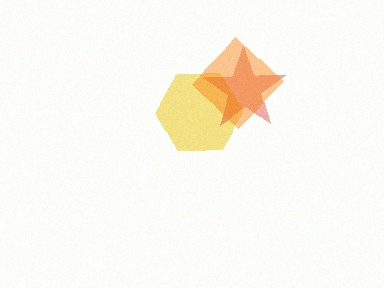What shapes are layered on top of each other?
The layered shapes are: a yellow hexagon, a red star, an orange diamond.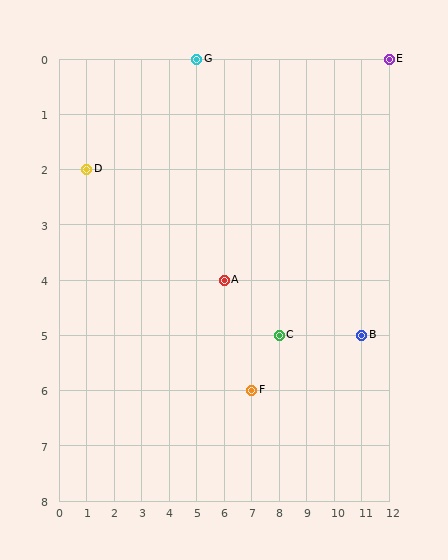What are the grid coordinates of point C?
Point C is at grid coordinates (8, 5).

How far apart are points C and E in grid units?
Points C and E are 4 columns and 5 rows apart (about 6.4 grid units diagonally).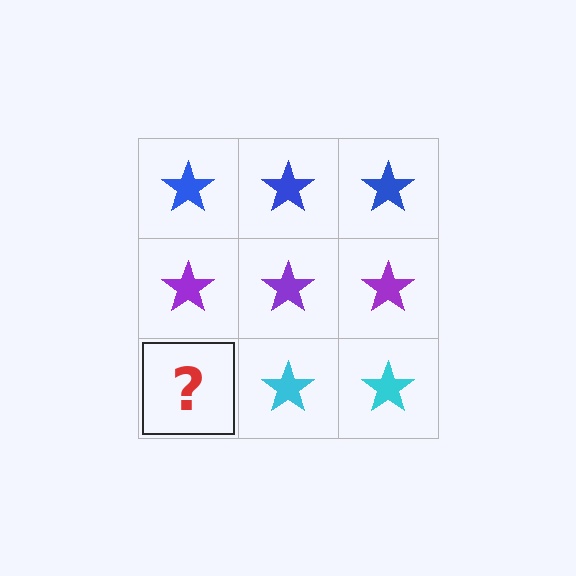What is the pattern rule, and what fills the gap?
The rule is that each row has a consistent color. The gap should be filled with a cyan star.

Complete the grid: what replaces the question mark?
The question mark should be replaced with a cyan star.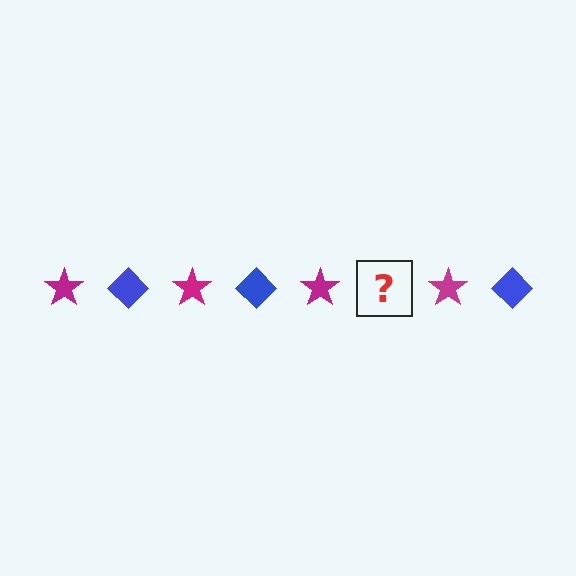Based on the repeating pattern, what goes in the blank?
The blank should be a blue diamond.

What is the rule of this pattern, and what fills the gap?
The rule is that the pattern alternates between magenta star and blue diamond. The gap should be filled with a blue diamond.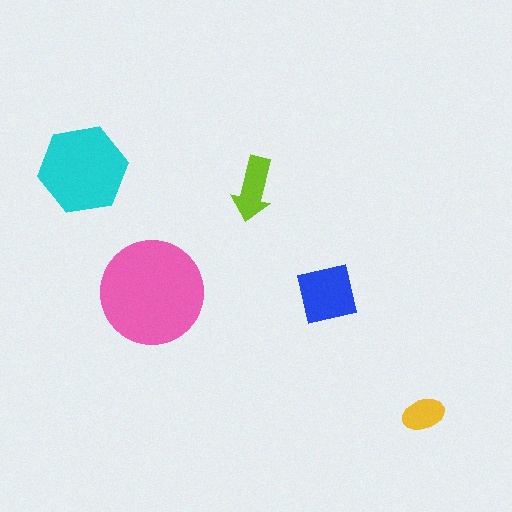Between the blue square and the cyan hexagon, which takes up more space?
The cyan hexagon.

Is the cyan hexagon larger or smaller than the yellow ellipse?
Larger.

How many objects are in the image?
There are 5 objects in the image.